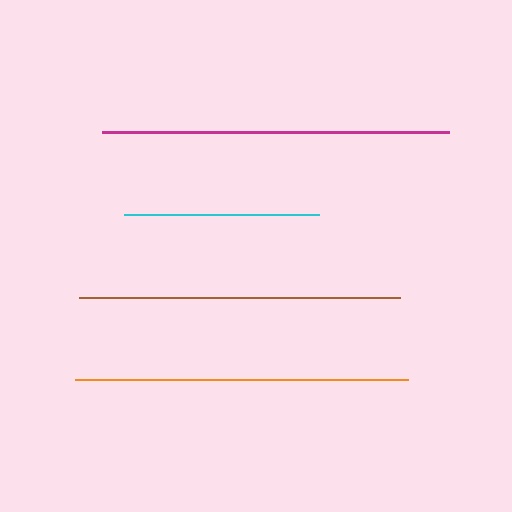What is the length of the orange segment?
The orange segment is approximately 333 pixels long.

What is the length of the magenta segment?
The magenta segment is approximately 347 pixels long.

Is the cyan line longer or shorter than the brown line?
The brown line is longer than the cyan line.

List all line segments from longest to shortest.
From longest to shortest: magenta, orange, brown, cyan.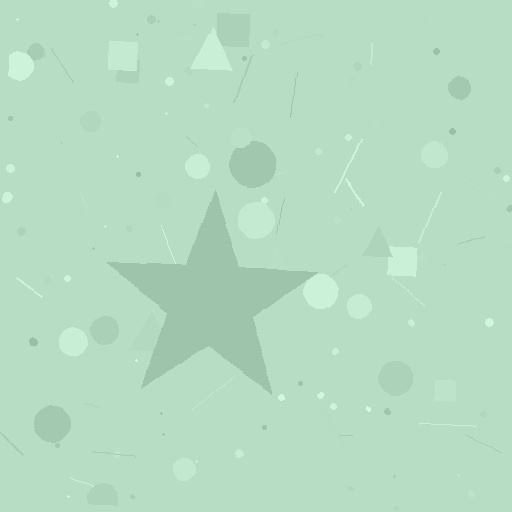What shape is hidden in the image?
A star is hidden in the image.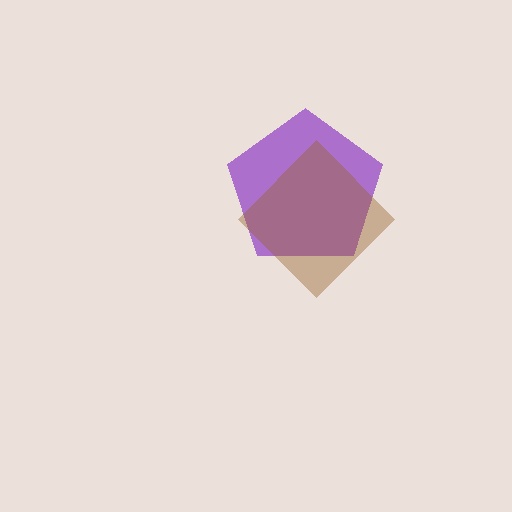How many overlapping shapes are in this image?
There are 2 overlapping shapes in the image.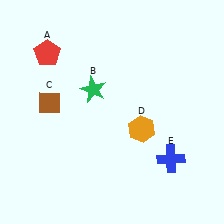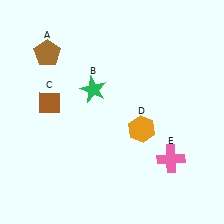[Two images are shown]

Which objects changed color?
A changed from red to brown. E changed from blue to pink.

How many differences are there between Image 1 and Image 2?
There are 2 differences between the two images.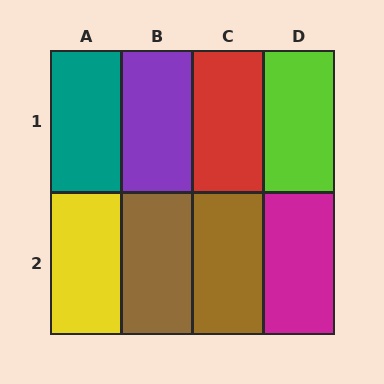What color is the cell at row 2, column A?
Yellow.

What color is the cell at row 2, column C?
Brown.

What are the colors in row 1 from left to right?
Teal, purple, red, lime.